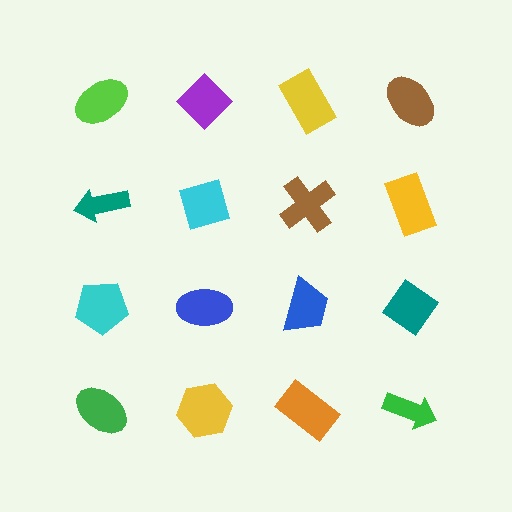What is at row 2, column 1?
A teal arrow.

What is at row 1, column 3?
A yellow rectangle.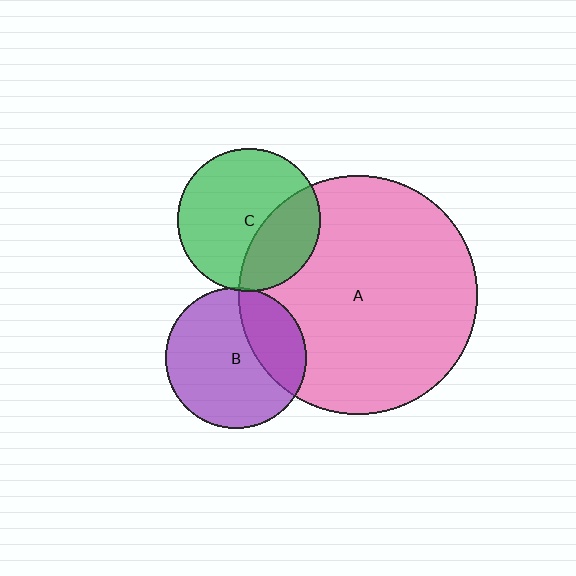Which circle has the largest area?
Circle A (pink).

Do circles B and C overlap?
Yes.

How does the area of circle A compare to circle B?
Approximately 2.8 times.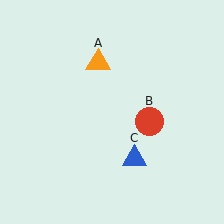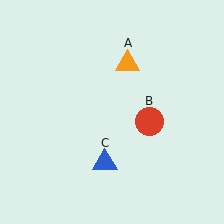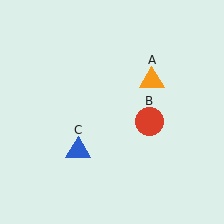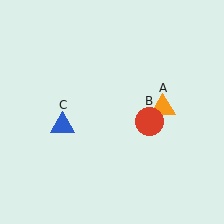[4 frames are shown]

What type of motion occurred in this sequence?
The orange triangle (object A), blue triangle (object C) rotated clockwise around the center of the scene.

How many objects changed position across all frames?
2 objects changed position: orange triangle (object A), blue triangle (object C).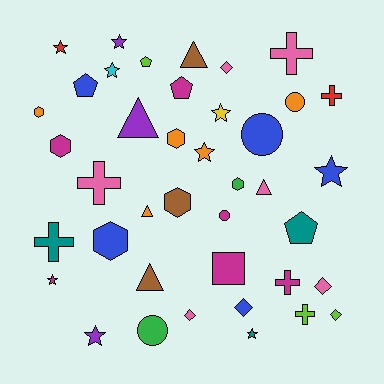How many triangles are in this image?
There are 5 triangles.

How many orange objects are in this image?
There are 5 orange objects.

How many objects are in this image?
There are 40 objects.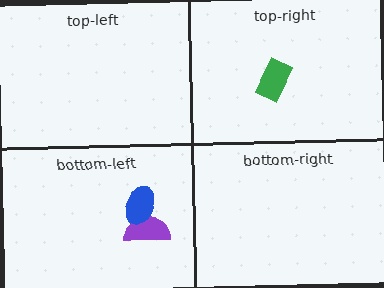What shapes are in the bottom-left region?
The purple semicircle, the blue ellipse.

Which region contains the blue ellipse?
The bottom-left region.